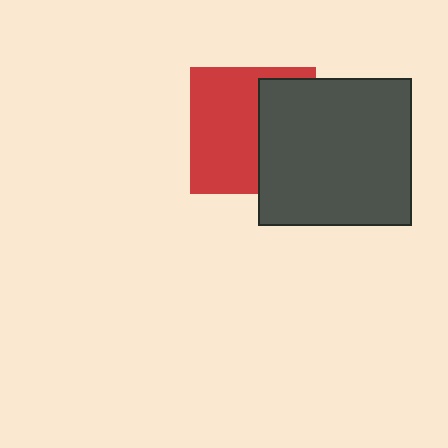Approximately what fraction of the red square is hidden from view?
Roughly 42% of the red square is hidden behind the dark gray rectangle.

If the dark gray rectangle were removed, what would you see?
You would see the complete red square.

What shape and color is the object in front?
The object in front is a dark gray rectangle.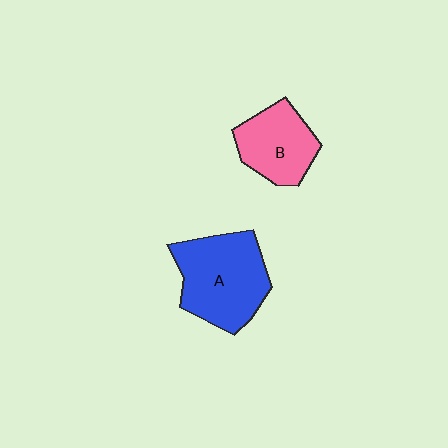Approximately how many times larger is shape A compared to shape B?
Approximately 1.5 times.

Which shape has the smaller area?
Shape B (pink).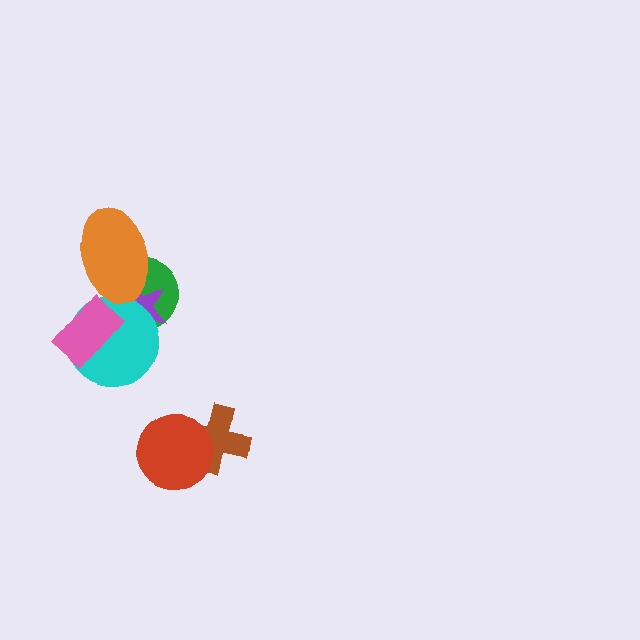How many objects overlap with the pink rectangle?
1 object overlaps with the pink rectangle.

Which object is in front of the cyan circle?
The pink rectangle is in front of the cyan circle.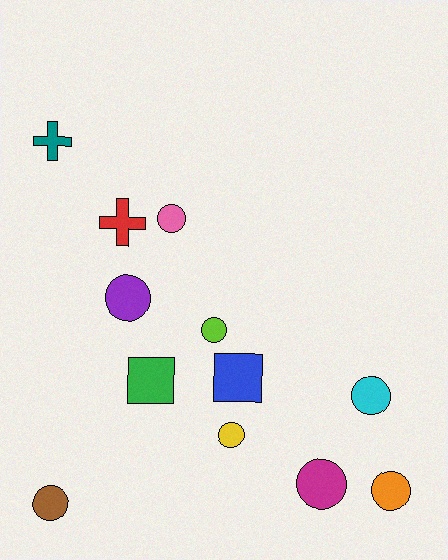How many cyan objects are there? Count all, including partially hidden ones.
There is 1 cyan object.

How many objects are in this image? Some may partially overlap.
There are 12 objects.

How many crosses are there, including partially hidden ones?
There are 2 crosses.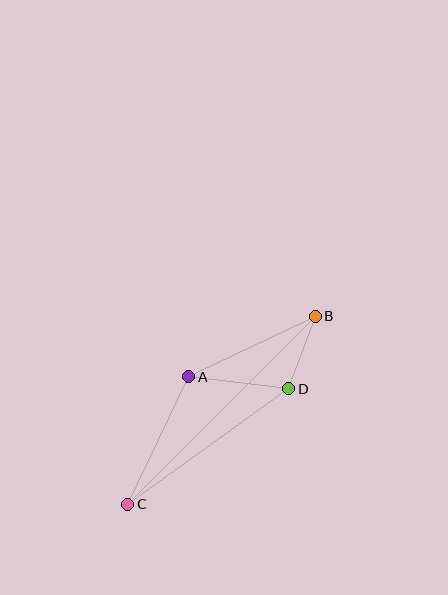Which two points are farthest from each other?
Points B and C are farthest from each other.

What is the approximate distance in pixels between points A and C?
The distance between A and C is approximately 141 pixels.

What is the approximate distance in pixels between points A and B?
The distance between A and B is approximately 140 pixels.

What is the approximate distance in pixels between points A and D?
The distance between A and D is approximately 100 pixels.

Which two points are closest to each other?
Points B and D are closest to each other.